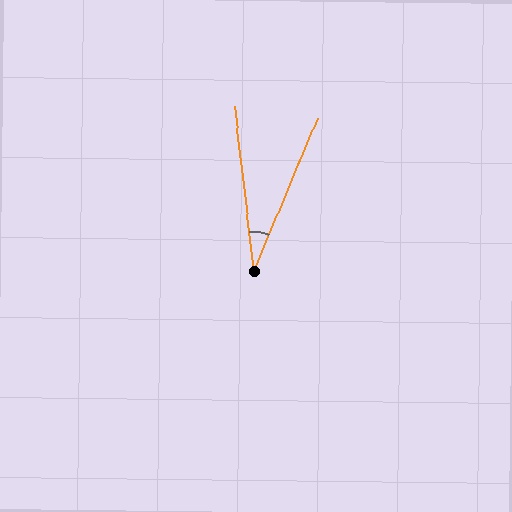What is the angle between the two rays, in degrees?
Approximately 29 degrees.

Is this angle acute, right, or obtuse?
It is acute.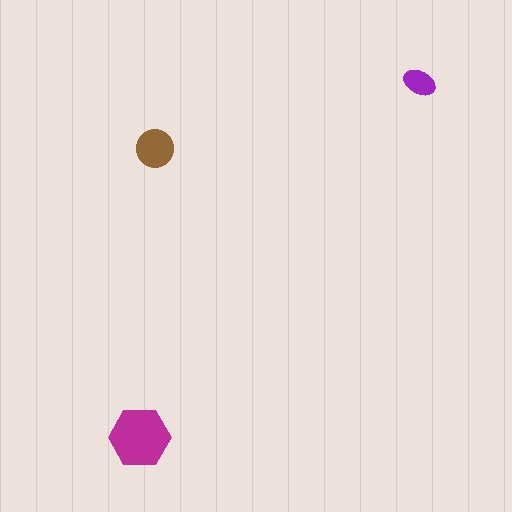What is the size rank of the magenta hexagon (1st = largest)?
1st.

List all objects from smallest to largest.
The purple ellipse, the brown circle, the magenta hexagon.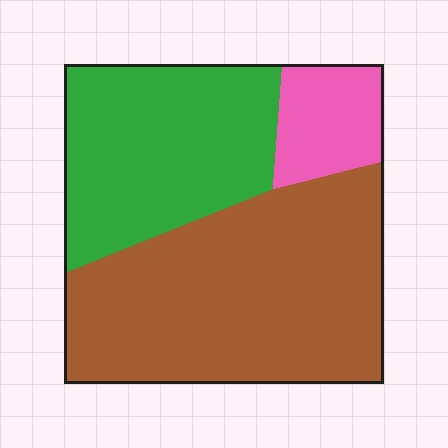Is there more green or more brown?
Brown.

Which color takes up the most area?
Brown, at roughly 55%.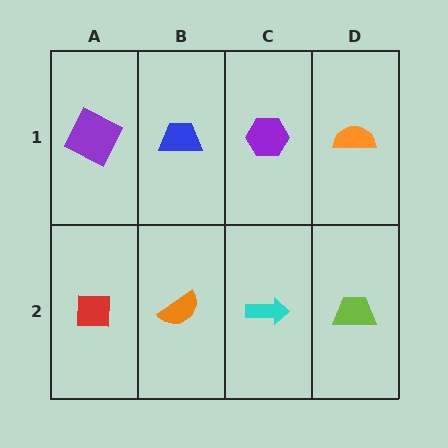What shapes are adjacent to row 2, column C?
A purple hexagon (row 1, column C), an orange semicircle (row 2, column B), a lime trapezoid (row 2, column D).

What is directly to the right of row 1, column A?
A blue trapezoid.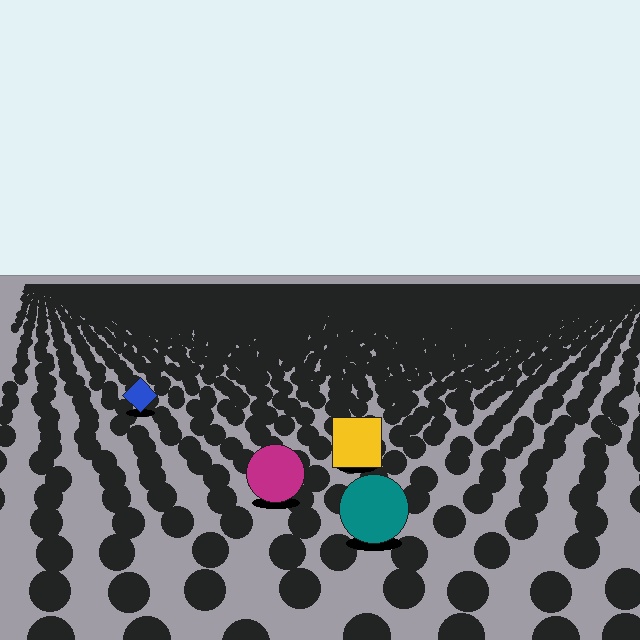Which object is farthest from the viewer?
The blue diamond is farthest from the viewer. It appears smaller and the ground texture around it is denser.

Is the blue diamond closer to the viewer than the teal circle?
No. The teal circle is closer — you can tell from the texture gradient: the ground texture is coarser near it.